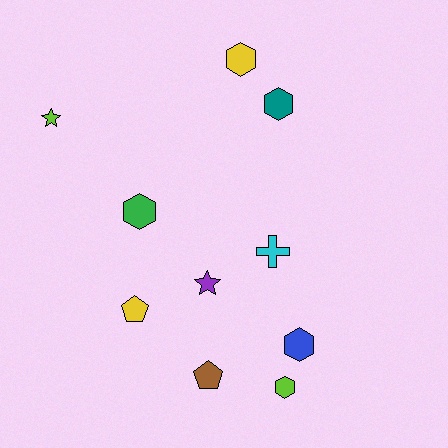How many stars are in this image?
There are 2 stars.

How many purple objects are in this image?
There is 1 purple object.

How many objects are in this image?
There are 10 objects.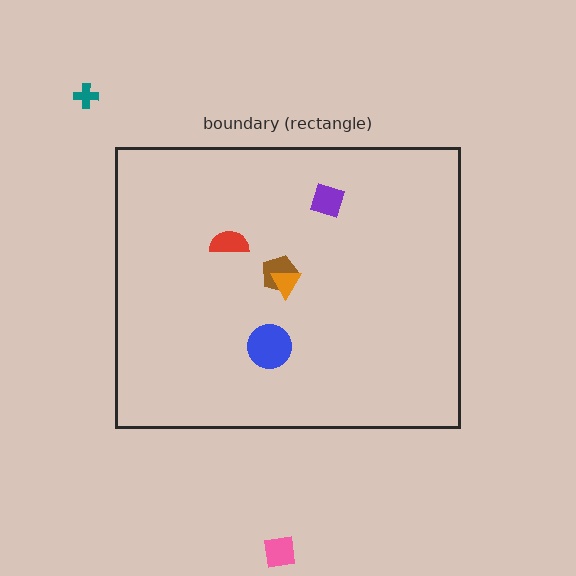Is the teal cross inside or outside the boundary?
Outside.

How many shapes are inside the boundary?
5 inside, 2 outside.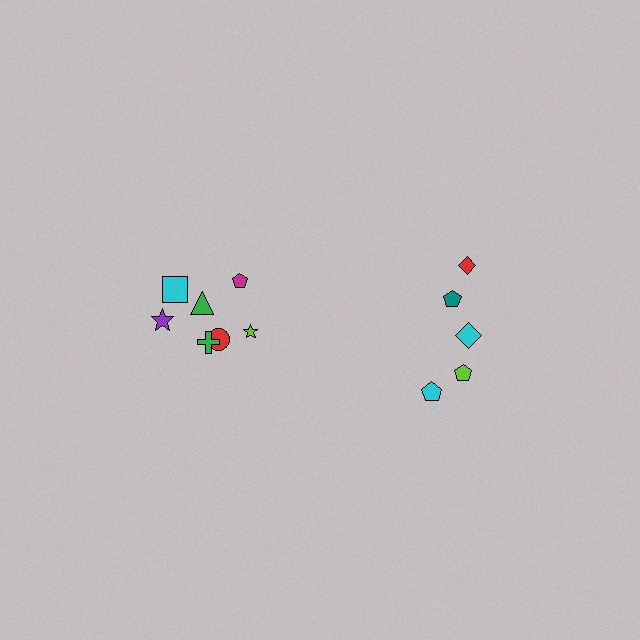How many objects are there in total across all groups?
There are 12 objects.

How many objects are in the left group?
There are 7 objects.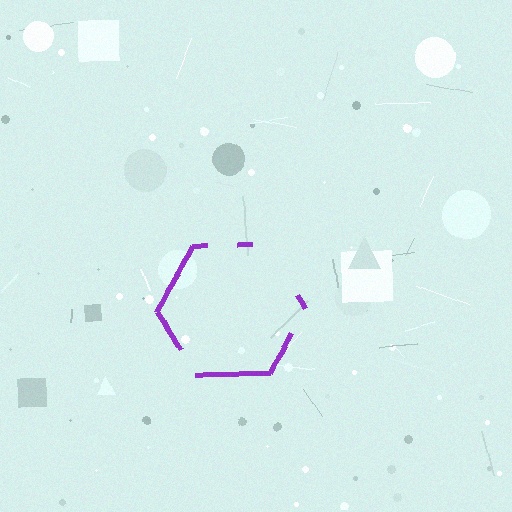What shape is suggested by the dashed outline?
The dashed outline suggests a hexagon.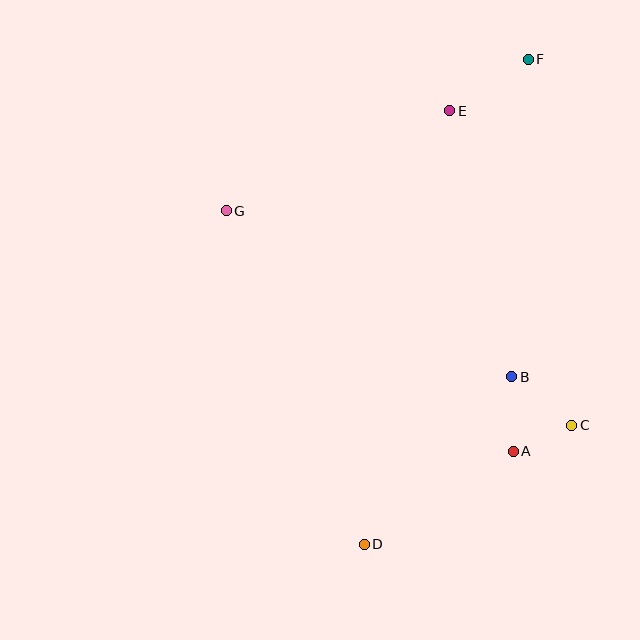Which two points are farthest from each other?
Points D and F are farthest from each other.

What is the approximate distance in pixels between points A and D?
The distance between A and D is approximately 175 pixels.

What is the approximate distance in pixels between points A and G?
The distance between A and G is approximately 374 pixels.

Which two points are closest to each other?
Points A and C are closest to each other.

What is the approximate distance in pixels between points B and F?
The distance between B and F is approximately 318 pixels.